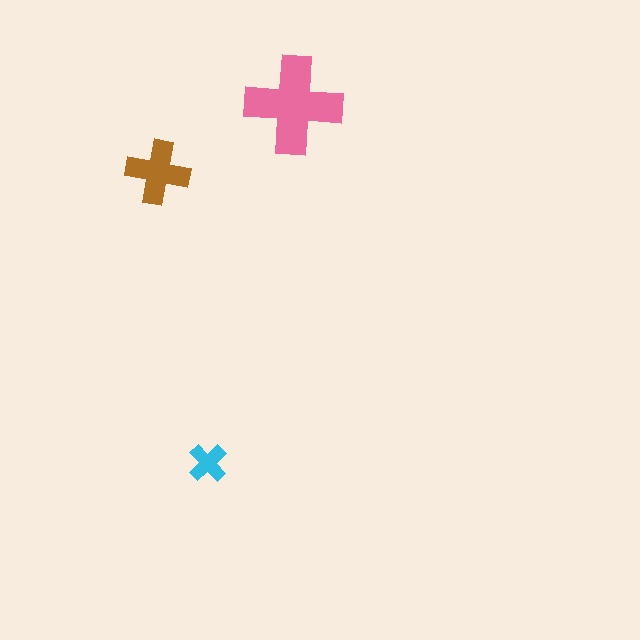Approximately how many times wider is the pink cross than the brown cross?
About 1.5 times wider.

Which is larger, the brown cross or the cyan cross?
The brown one.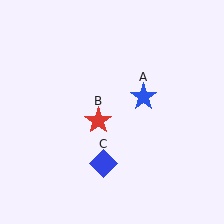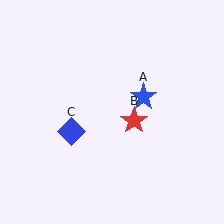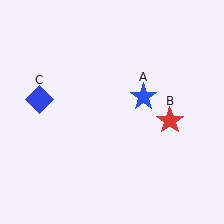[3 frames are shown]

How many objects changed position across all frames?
2 objects changed position: red star (object B), blue diamond (object C).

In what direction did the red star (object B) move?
The red star (object B) moved right.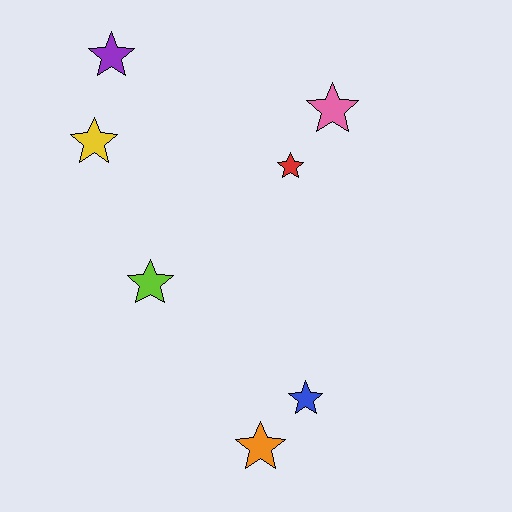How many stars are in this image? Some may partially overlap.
There are 7 stars.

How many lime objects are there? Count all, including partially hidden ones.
There is 1 lime object.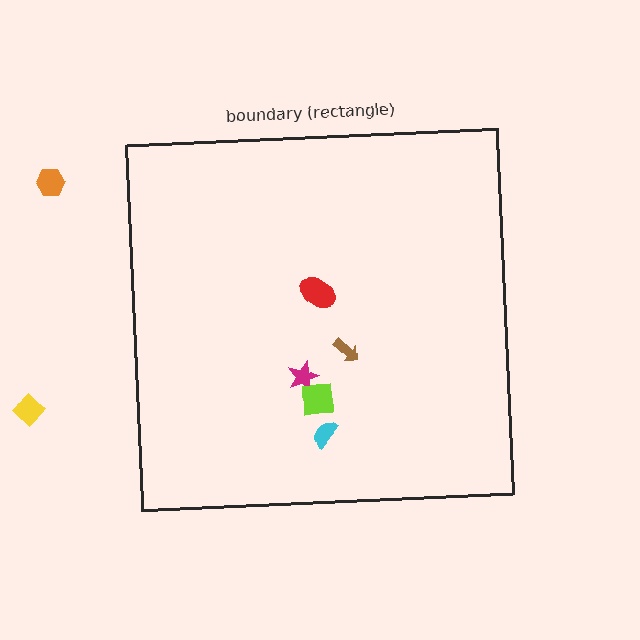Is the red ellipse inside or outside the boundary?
Inside.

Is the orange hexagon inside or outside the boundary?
Outside.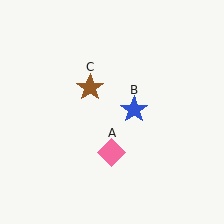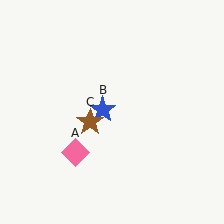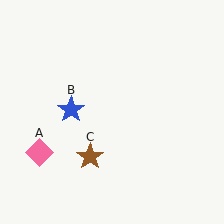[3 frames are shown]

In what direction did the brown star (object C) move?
The brown star (object C) moved down.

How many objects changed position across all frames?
3 objects changed position: pink diamond (object A), blue star (object B), brown star (object C).